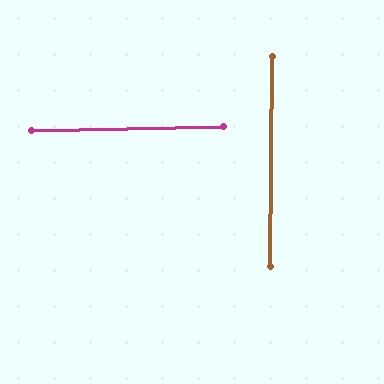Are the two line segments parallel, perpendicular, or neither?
Perpendicular — they meet at approximately 88°.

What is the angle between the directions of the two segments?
Approximately 88 degrees.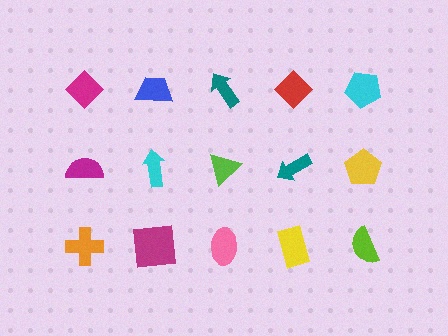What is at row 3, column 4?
A yellow rectangle.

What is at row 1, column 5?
A cyan pentagon.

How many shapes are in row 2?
5 shapes.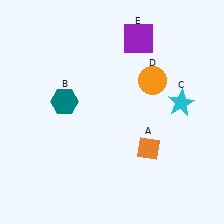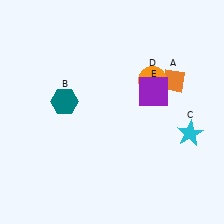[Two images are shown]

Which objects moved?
The objects that moved are: the orange diamond (A), the cyan star (C), the purple square (E).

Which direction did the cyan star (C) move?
The cyan star (C) moved down.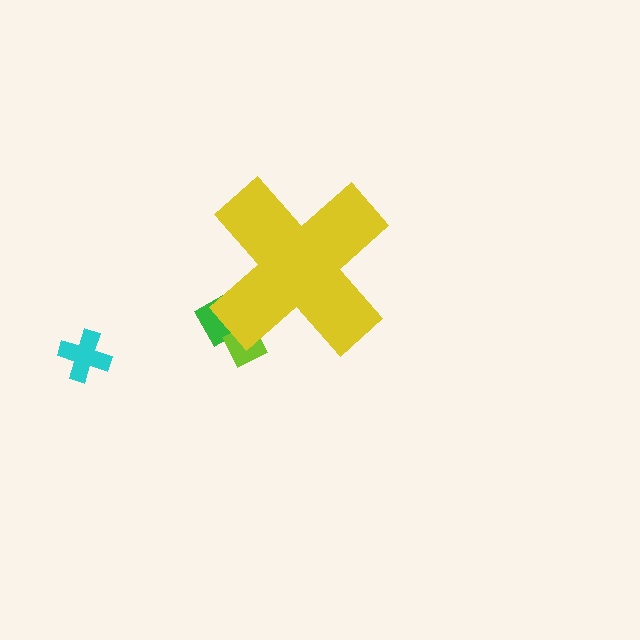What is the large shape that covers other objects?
A yellow cross.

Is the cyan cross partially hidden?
No, the cyan cross is fully visible.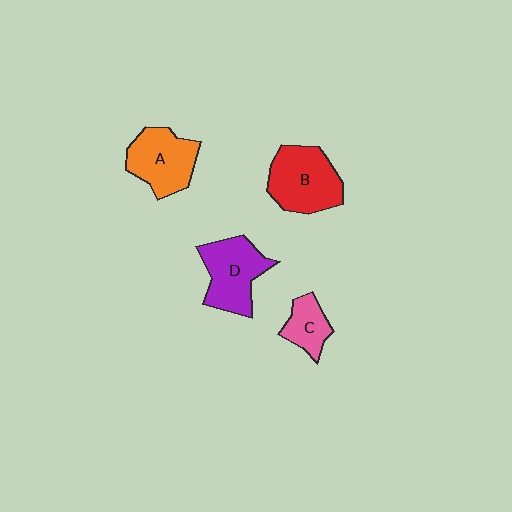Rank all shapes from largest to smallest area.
From largest to smallest: B (red), D (purple), A (orange), C (pink).